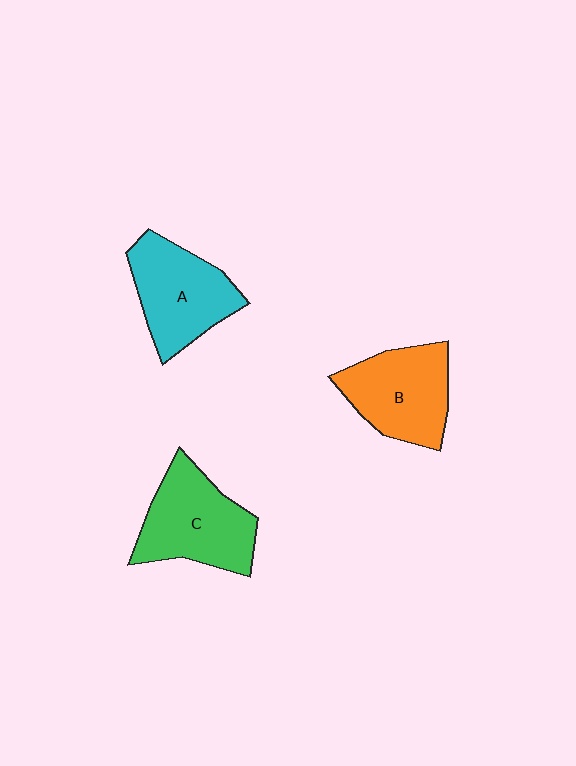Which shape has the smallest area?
Shape B (orange).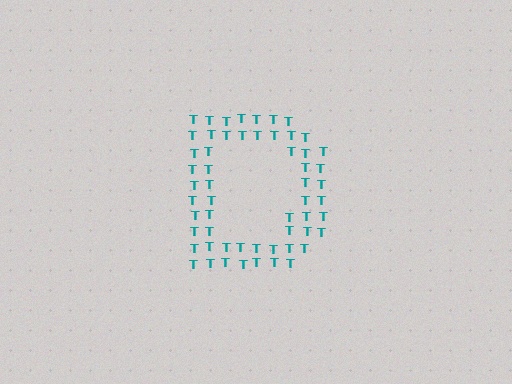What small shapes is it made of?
It is made of small letter T's.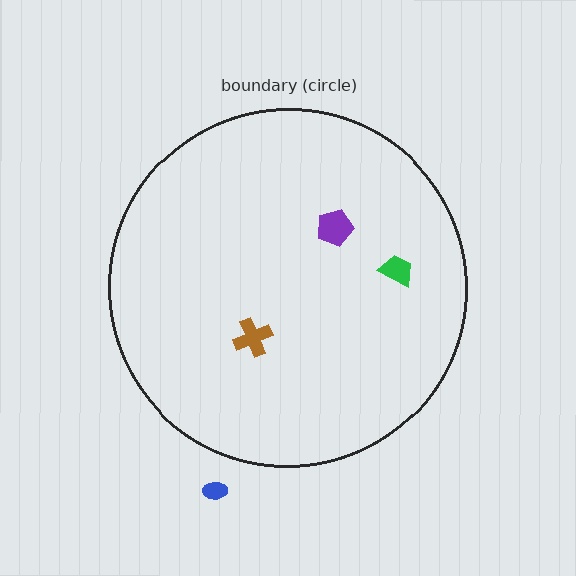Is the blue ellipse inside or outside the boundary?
Outside.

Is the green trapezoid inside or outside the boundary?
Inside.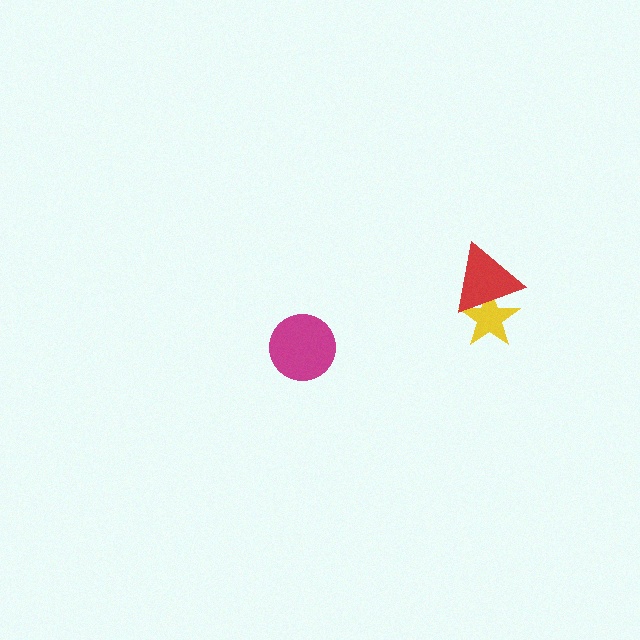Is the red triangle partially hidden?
No, no other shape covers it.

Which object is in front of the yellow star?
The red triangle is in front of the yellow star.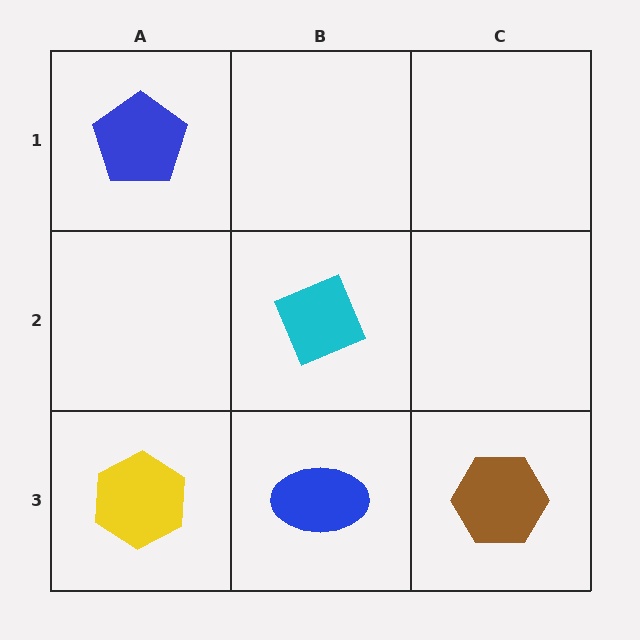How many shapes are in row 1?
1 shape.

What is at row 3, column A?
A yellow hexagon.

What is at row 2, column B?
A cyan diamond.